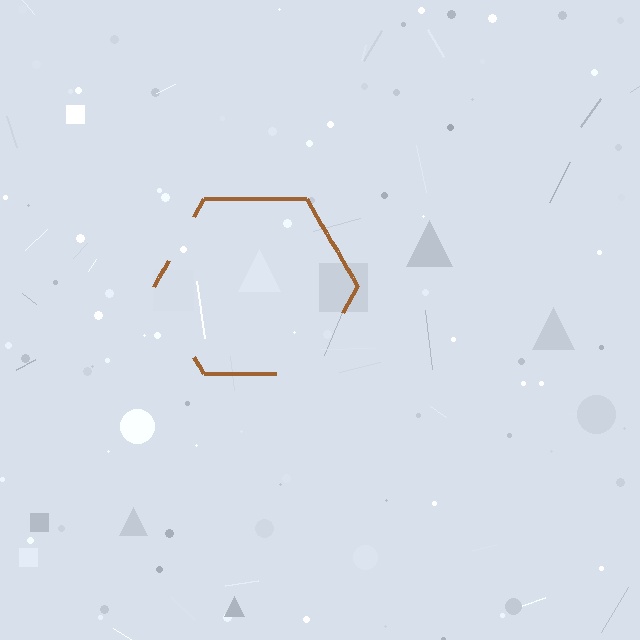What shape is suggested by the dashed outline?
The dashed outline suggests a hexagon.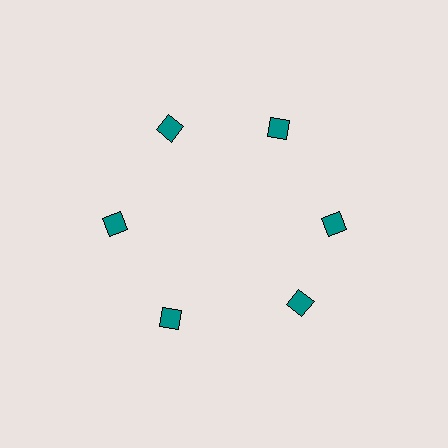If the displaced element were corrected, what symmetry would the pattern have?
It would have 6-fold rotational symmetry — the pattern would map onto itself every 60 degrees.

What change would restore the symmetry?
The symmetry would be restored by rotating it back into even spacing with its neighbors so that all 6 diamonds sit at equal angles and equal distance from the center.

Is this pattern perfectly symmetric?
No. The 6 teal diamonds are arranged in a ring, but one element near the 5 o'clock position is rotated out of alignment along the ring, breaking the 6-fold rotational symmetry.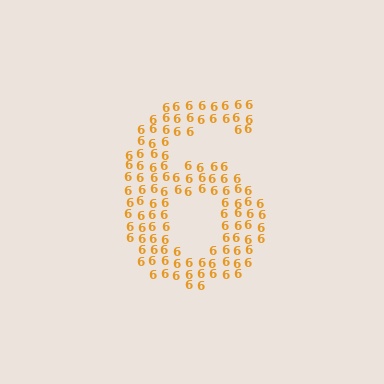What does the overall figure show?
The overall figure shows the digit 6.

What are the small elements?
The small elements are digit 6's.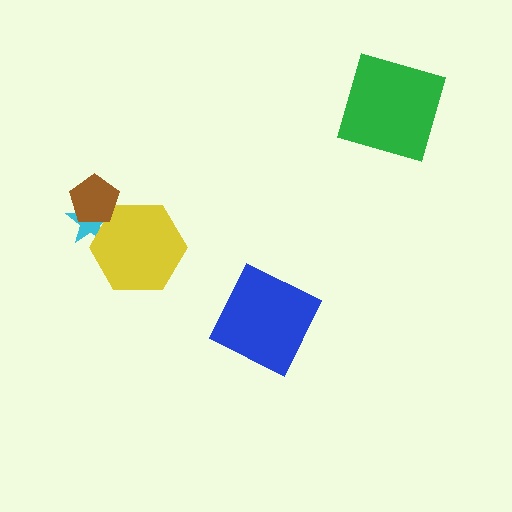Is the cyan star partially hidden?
Yes, it is partially covered by another shape.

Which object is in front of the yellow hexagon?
The brown pentagon is in front of the yellow hexagon.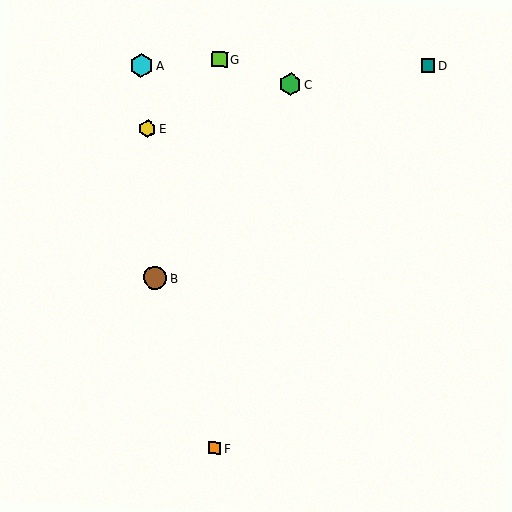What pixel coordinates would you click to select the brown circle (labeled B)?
Click at (155, 278) to select the brown circle B.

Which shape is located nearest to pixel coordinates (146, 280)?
The brown circle (labeled B) at (155, 278) is nearest to that location.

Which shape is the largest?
The cyan hexagon (labeled A) is the largest.